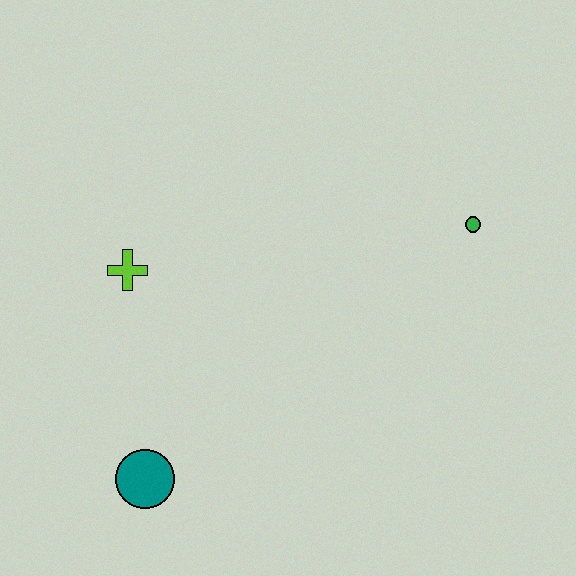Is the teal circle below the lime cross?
Yes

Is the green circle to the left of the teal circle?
No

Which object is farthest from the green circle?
The teal circle is farthest from the green circle.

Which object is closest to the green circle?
The lime cross is closest to the green circle.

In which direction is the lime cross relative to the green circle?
The lime cross is to the left of the green circle.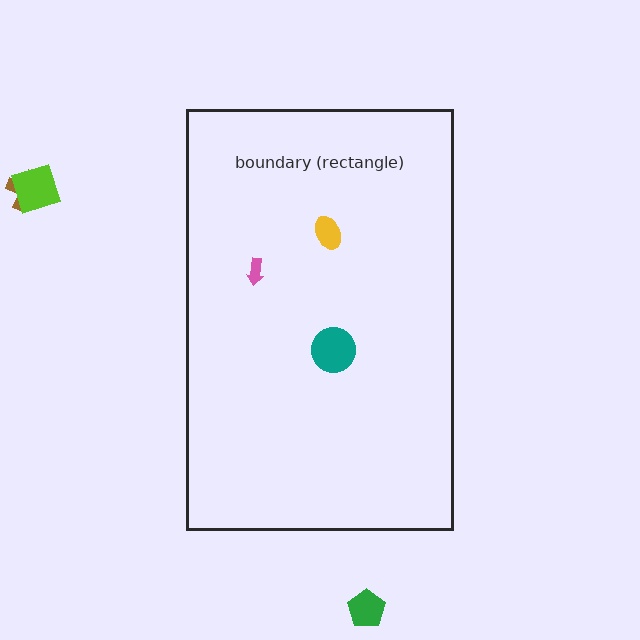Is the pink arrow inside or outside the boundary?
Inside.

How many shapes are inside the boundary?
3 inside, 3 outside.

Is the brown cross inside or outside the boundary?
Outside.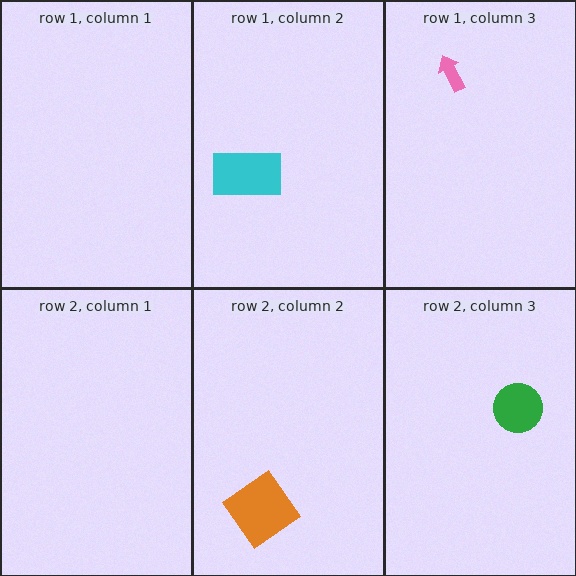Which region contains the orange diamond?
The row 2, column 2 region.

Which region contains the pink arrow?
The row 1, column 3 region.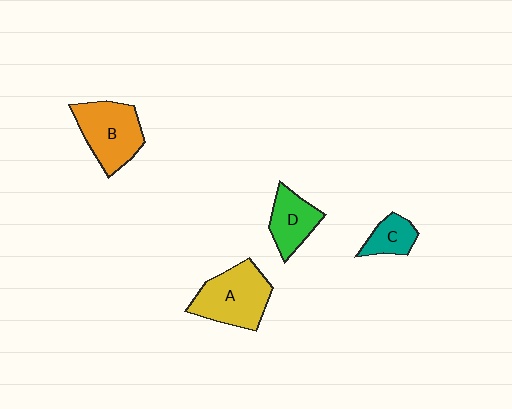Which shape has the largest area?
Shape A (yellow).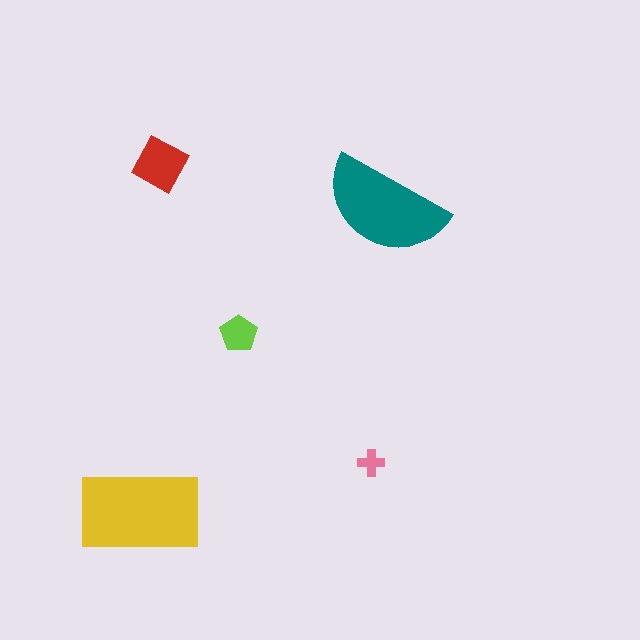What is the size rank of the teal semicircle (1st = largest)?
2nd.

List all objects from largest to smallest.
The yellow rectangle, the teal semicircle, the red diamond, the lime pentagon, the pink cross.